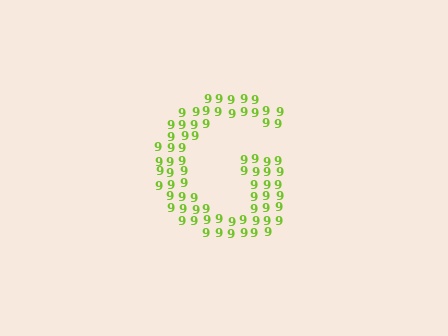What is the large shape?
The large shape is the letter G.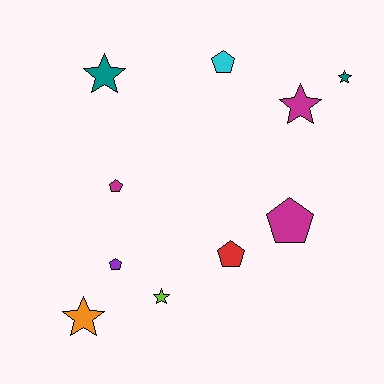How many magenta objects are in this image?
There are 3 magenta objects.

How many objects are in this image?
There are 10 objects.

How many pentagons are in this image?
There are 5 pentagons.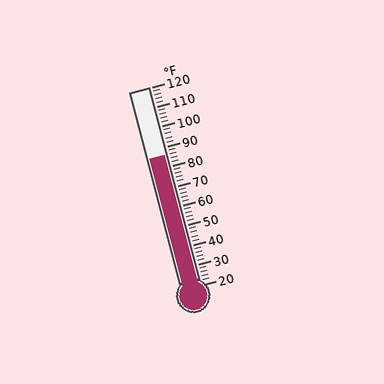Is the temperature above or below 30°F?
The temperature is above 30°F.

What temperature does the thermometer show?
The thermometer shows approximately 86°F.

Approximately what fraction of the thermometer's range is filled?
The thermometer is filled to approximately 65% of its range.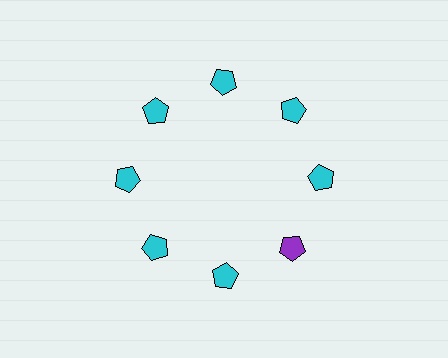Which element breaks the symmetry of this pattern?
The purple pentagon at roughly the 4 o'clock position breaks the symmetry. All other shapes are cyan pentagons.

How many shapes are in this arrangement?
There are 8 shapes arranged in a ring pattern.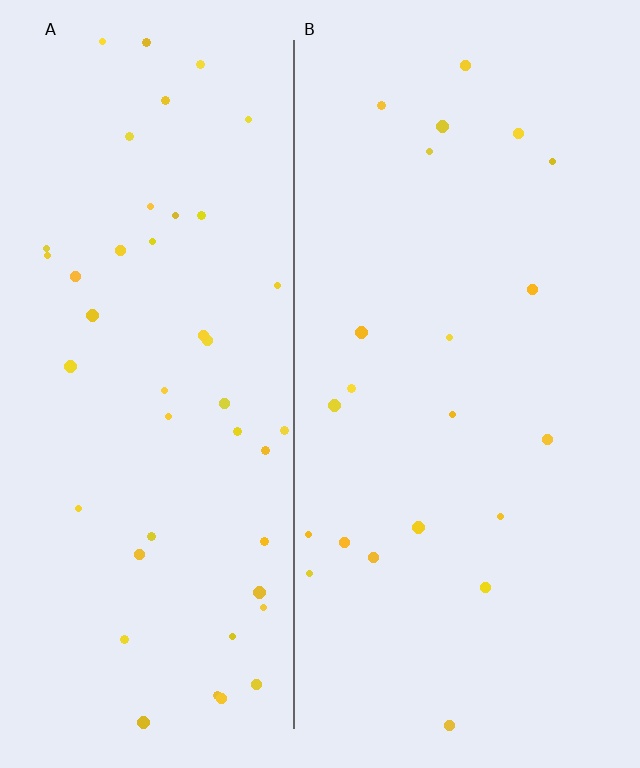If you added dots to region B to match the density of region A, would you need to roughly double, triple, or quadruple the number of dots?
Approximately double.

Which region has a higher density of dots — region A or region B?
A (the left).